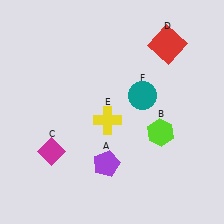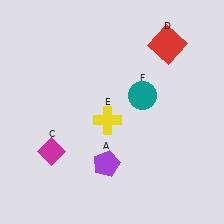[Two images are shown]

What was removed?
The lime hexagon (B) was removed in Image 2.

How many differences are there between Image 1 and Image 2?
There is 1 difference between the two images.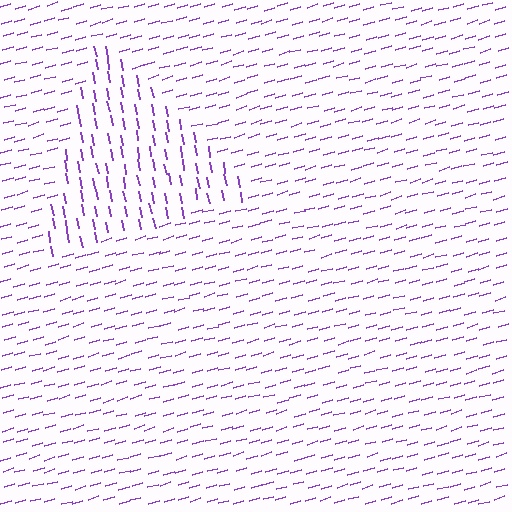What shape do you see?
I see a triangle.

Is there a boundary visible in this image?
Yes, there is a texture boundary formed by a change in line orientation.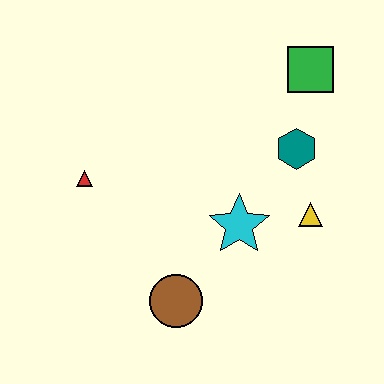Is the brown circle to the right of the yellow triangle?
No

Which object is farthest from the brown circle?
The green square is farthest from the brown circle.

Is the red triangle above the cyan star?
Yes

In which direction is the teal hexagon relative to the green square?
The teal hexagon is below the green square.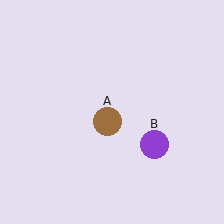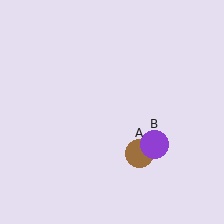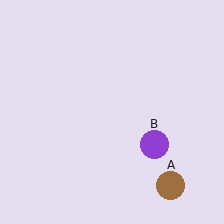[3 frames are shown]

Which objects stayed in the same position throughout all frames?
Purple circle (object B) remained stationary.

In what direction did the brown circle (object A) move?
The brown circle (object A) moved down and to the right.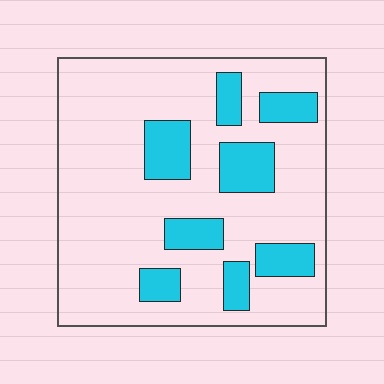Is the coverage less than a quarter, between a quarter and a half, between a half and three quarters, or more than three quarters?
Less than a quarter.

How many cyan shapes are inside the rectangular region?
8.